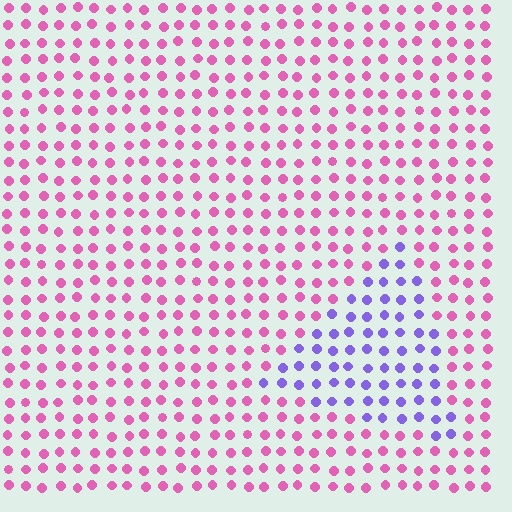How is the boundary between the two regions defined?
The boundary is defined purely by a slight shift in hue (about 63 degrees). Spacing, size, and orientation are identical on both sides.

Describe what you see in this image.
The image is filled with small pink elements in a uniform arrangement. A triangle-shaped region is visible where the elements are tinted to a slightly different hue, forming a subtle color boundary.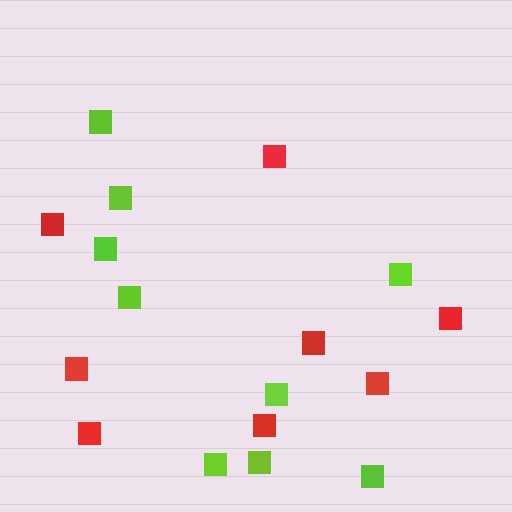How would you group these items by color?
There are 2 groups: one group of red squares (8) and one group of lime squares (9).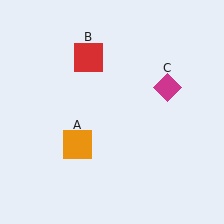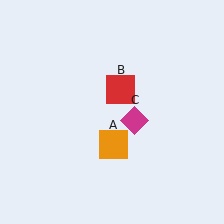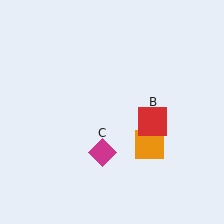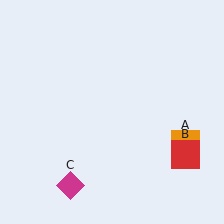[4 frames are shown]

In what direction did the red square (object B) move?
The red square (object B) moved down and to the right.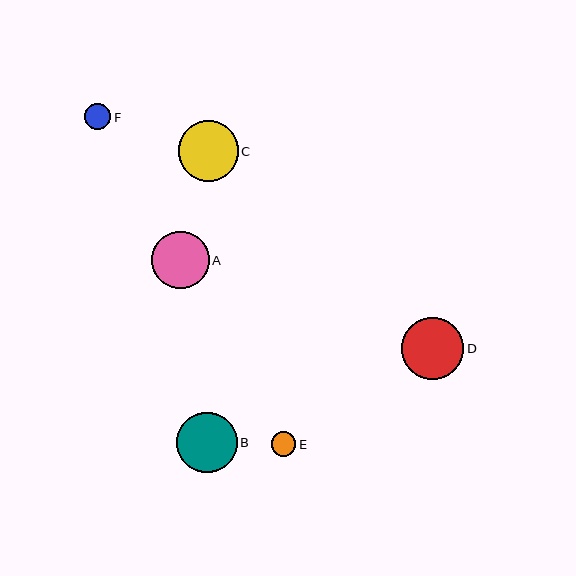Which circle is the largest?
Circle D is the largest with a size of approximately 62 pixels.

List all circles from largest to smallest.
From largest to smallest: D, B, C, A, F, E.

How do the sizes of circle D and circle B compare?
Circle D and circle B are approximately the same size.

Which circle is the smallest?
Circle E is the smallest with a size of approximately 25 pixels.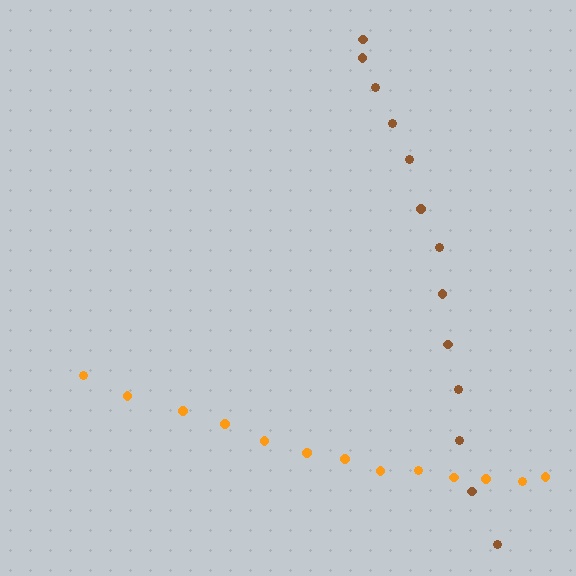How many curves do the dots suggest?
There are 2 distinct paths.